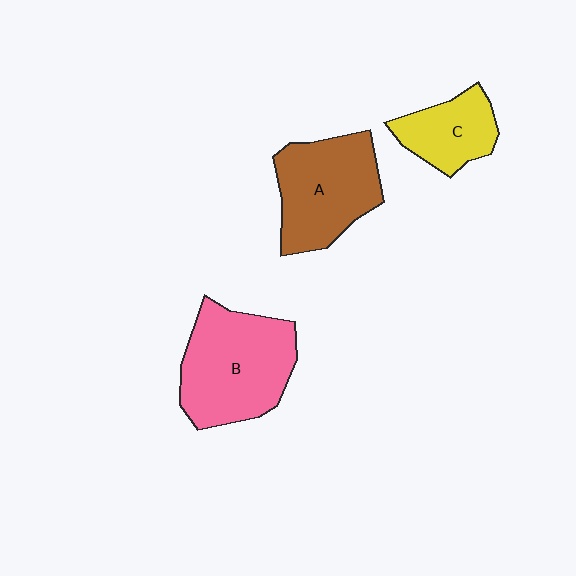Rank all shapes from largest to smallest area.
From largest to smallest: B (pink), A (brown), C (yellow).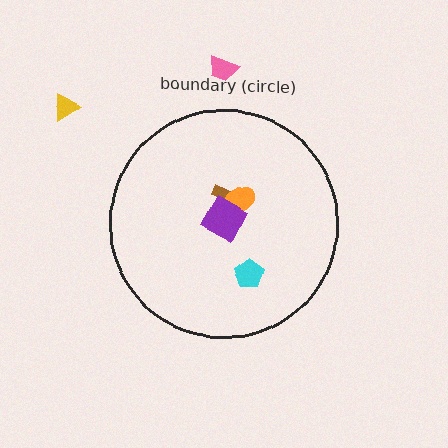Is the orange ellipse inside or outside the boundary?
Inside.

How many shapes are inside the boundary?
4 inside, 2 outside.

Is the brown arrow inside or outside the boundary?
Inside.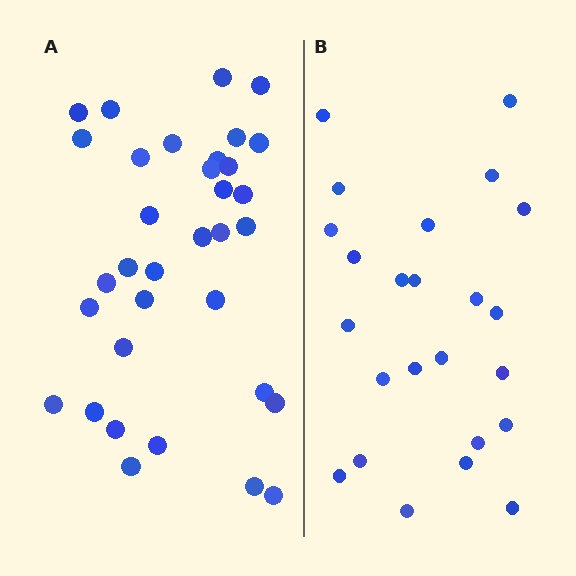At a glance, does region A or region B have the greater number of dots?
Region A (the left region) has more dots.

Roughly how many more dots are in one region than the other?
Region A has roughly 10 or so more dots than region B.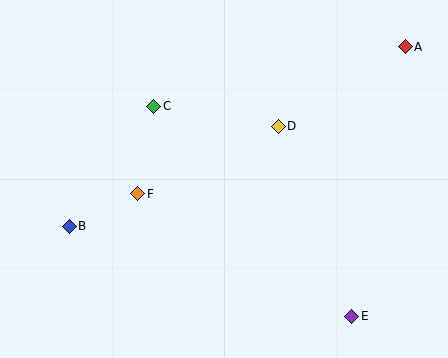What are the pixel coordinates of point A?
Point A is at (405, 47).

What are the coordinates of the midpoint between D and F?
The midpoint between D and F is at (208, 160).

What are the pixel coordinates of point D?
Point D is at (278, 126).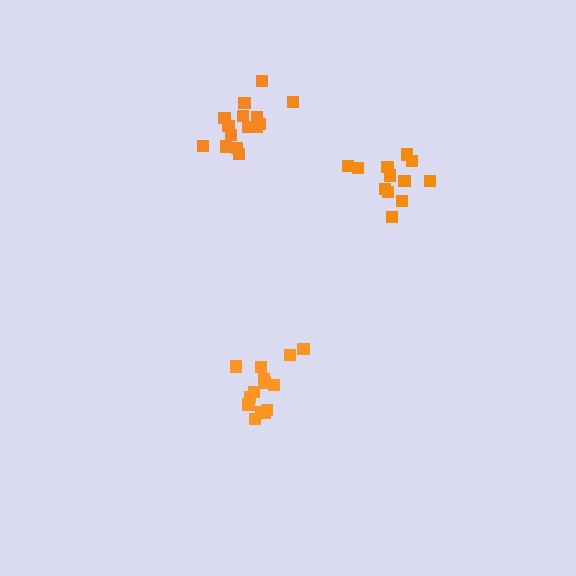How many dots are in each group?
Group 1: 15 dots, Group 2: 12 dots, Group 3: 15 dots (42 total).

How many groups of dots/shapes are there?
There are 3 groups.